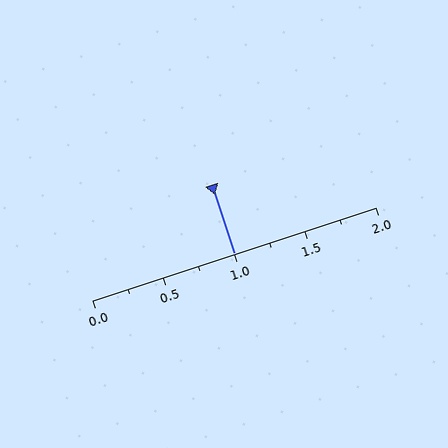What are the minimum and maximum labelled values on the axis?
The axis runs from 0.0 to 2.0.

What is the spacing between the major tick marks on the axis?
The major ticks are spaced 0.5 apart.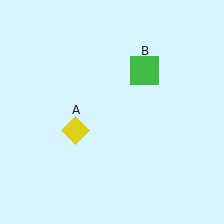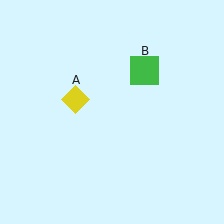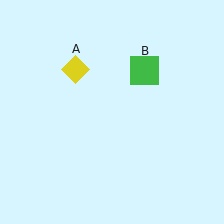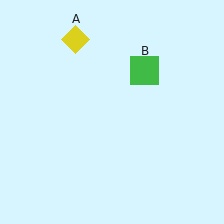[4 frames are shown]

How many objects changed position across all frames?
1 object changed position: yellow diamond (object A).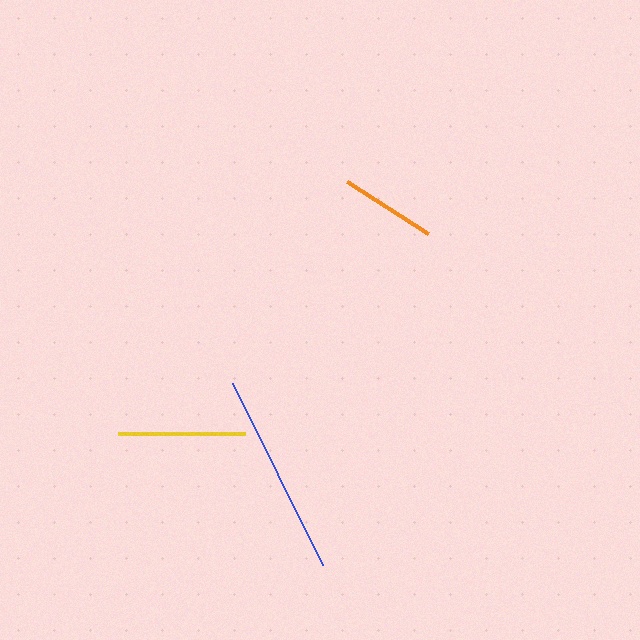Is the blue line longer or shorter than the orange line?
The blue line is longer than the orange line.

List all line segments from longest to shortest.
From longest to shortest: blue, yellow, orange.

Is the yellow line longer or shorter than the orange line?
The yellow line is longer than the orange line.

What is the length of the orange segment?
The orange segment is approximately 96 pixels long.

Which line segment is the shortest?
The orange line is the shortest at approximately 96 pixels.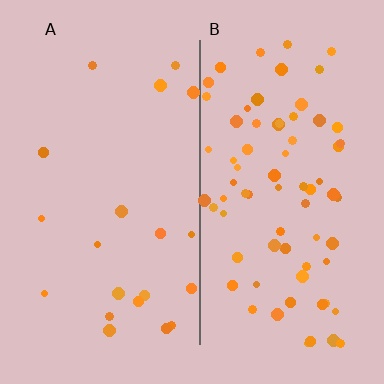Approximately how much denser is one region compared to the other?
Approximately 3.6× — region B over region A.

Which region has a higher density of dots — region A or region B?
B (the right).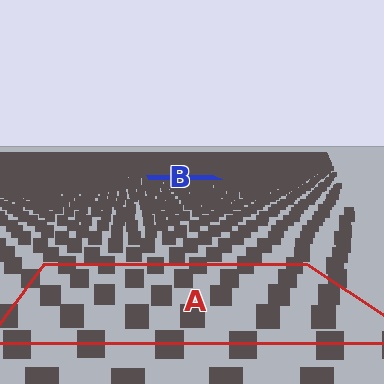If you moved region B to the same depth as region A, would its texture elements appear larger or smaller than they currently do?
They would appear larger. At a closer depth, the same texture elements are projected at a bigger on-screen size.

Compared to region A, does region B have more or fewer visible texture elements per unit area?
Region B has more texture elements per unit area — they are packed more densely because it is farther away.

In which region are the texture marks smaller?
The texture marks are smaller in region B, because it is farther away.